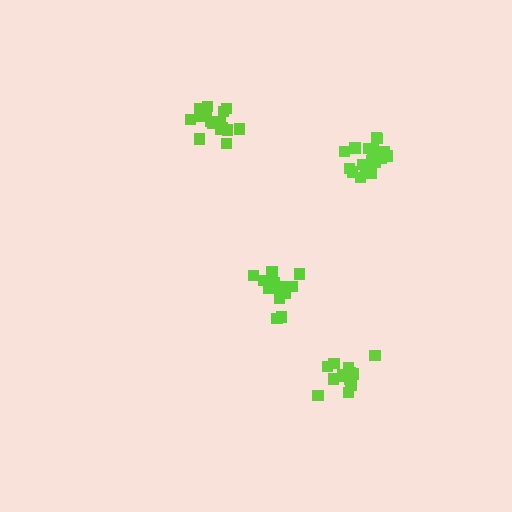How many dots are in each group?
Group 1: 21 dots, Group 2: 15 dots, Group 3: 15 dots, Group 4: 17 dots (68 total).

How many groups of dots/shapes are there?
There are 4 groups.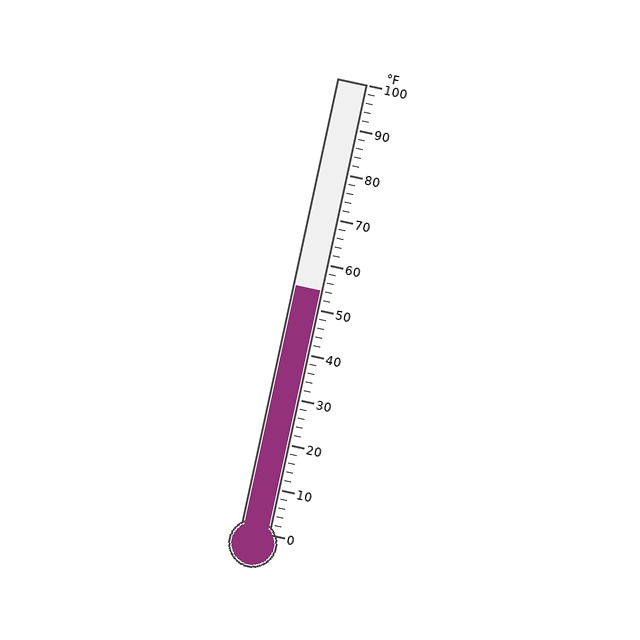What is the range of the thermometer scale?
The thermometer scale ranges from 0°F to 100°F.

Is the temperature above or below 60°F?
The temperature is below 60°F.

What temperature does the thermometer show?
The thermometer shows approximately 54°F.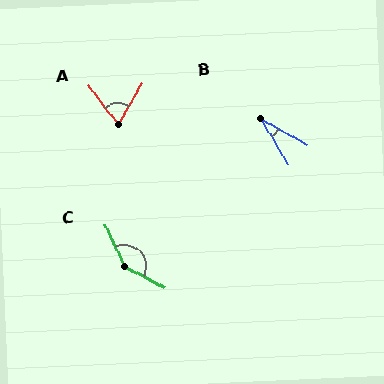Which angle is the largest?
C, at approximately 142 degrees.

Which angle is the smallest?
B, at approximately 30 degrees.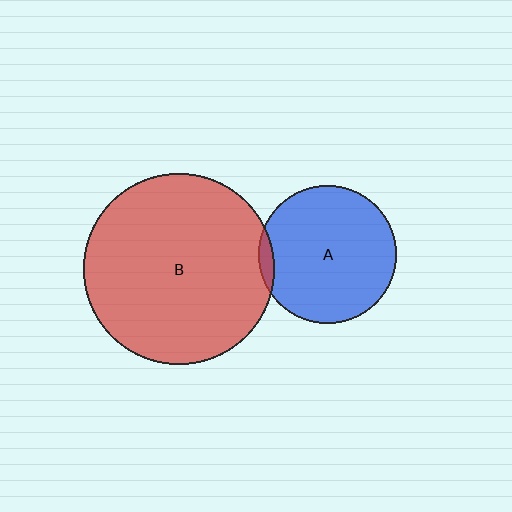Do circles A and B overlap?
Yes.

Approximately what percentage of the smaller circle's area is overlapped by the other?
Approximately 5%.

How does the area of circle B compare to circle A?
Approximately 1.9 times.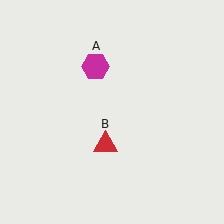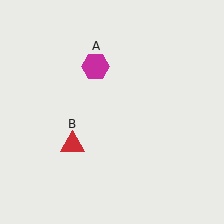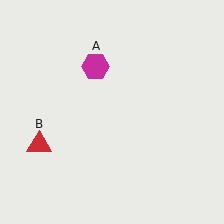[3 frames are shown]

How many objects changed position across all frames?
1 object changed position: red triangle (object B).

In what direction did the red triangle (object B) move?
The red triangle (object B) moved left.